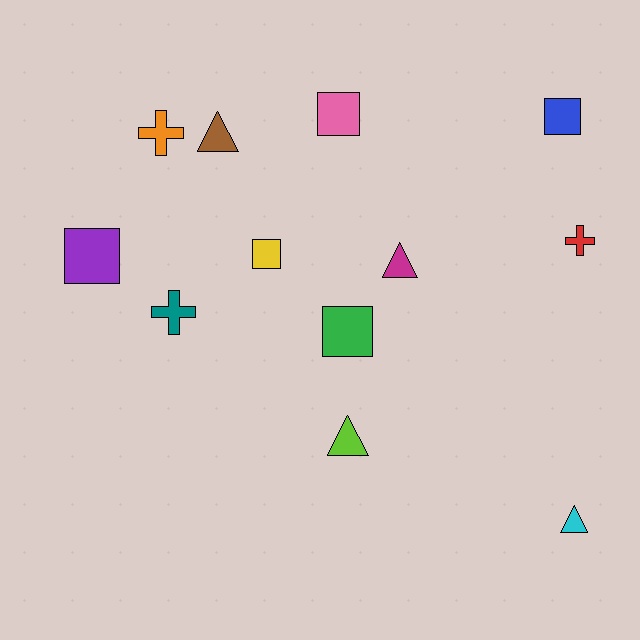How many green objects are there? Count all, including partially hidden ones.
There is 1 green object.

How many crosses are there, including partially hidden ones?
There are 3 crosses.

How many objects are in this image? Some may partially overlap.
There are 12 objects.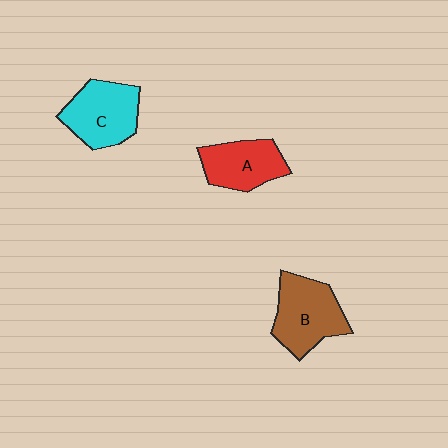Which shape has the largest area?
Shape B (brown).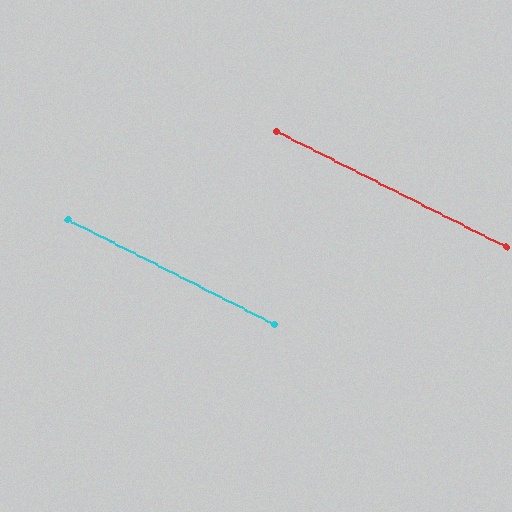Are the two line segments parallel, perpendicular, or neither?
Parallel — their directions differ by only 0.2°.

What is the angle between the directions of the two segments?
Approximately 0 degrees.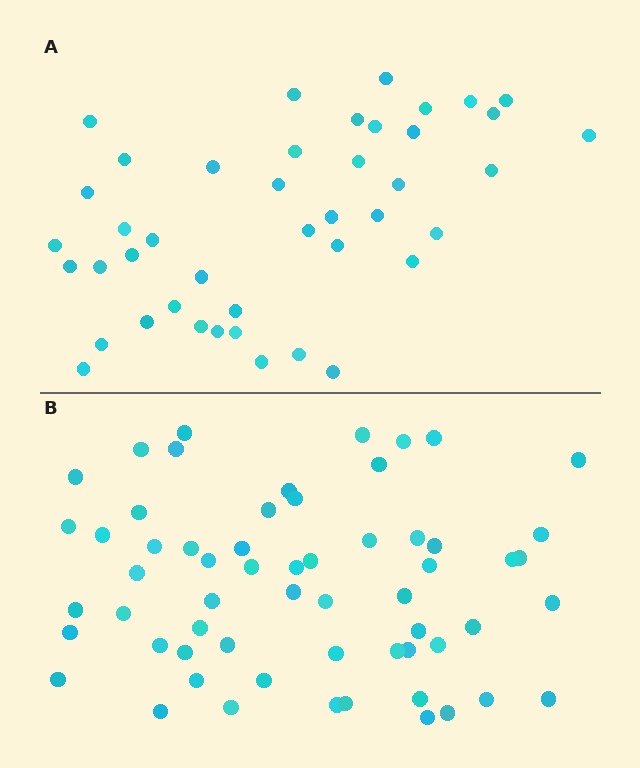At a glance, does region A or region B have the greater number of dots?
Region B (the bottom region) has more dots.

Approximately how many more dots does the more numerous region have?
Region B has approximately 15 more dots than region A.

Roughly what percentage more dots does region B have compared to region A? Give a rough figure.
About 40% more.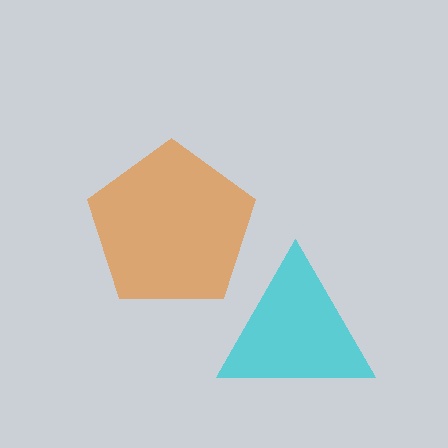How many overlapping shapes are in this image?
There are 2 overlapping shapes in the image.